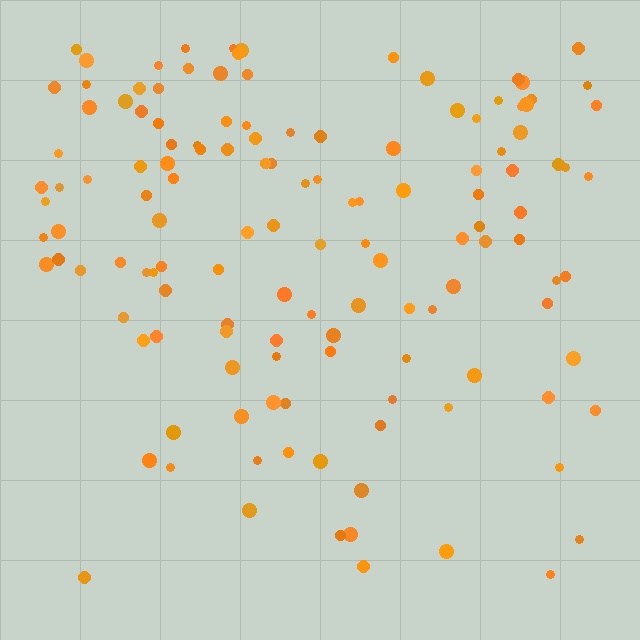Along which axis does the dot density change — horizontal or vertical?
Vertical.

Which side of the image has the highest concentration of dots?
The top.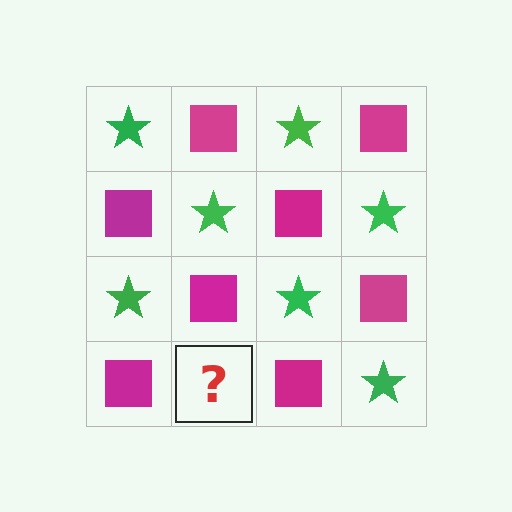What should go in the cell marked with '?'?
The missing cell should contain a green star.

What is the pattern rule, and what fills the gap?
The rule is that it alternates green star and magenta square in a checkerboard pattern. The gap should be filled with a green star.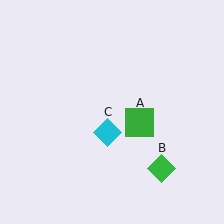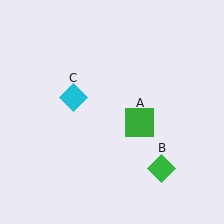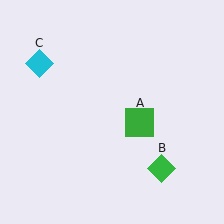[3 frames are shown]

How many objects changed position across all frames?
1 object changed position: cyan diamond (object C).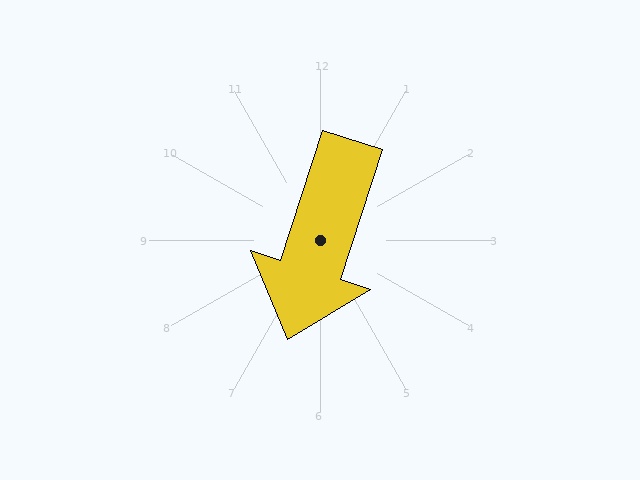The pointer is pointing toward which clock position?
Roughly 7 o'clock.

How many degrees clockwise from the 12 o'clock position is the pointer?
Approximately 198 degrees.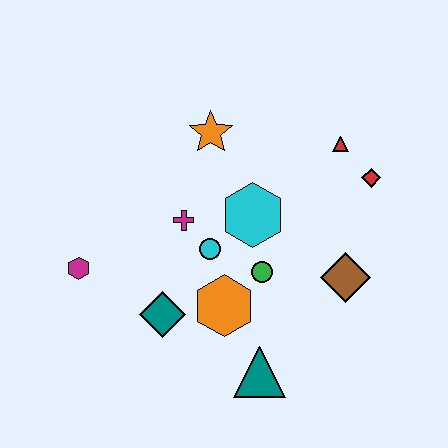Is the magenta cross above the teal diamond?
Yes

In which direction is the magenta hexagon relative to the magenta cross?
The magenta hexagon is to the left of the magenta cross.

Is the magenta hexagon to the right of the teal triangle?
No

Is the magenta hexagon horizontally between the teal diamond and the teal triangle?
No